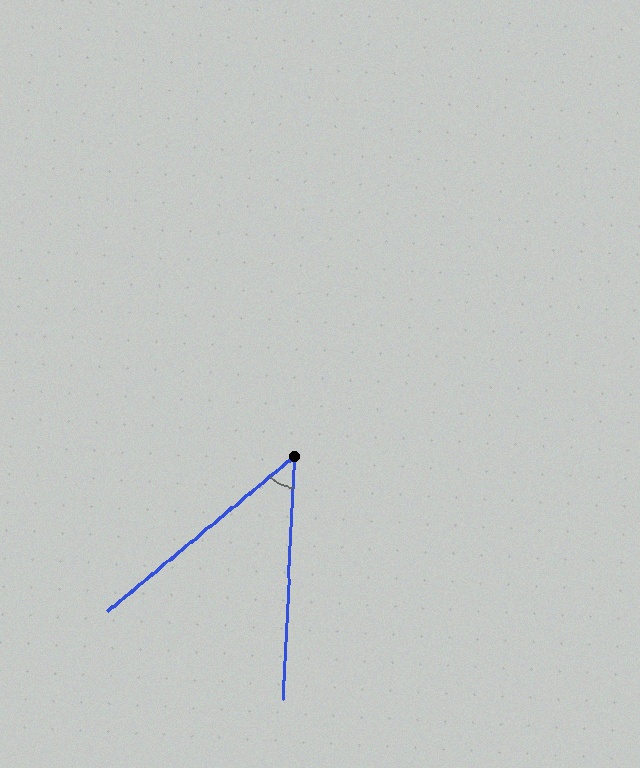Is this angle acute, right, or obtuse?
It is acute.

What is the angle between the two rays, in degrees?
Approximately 48 degrees.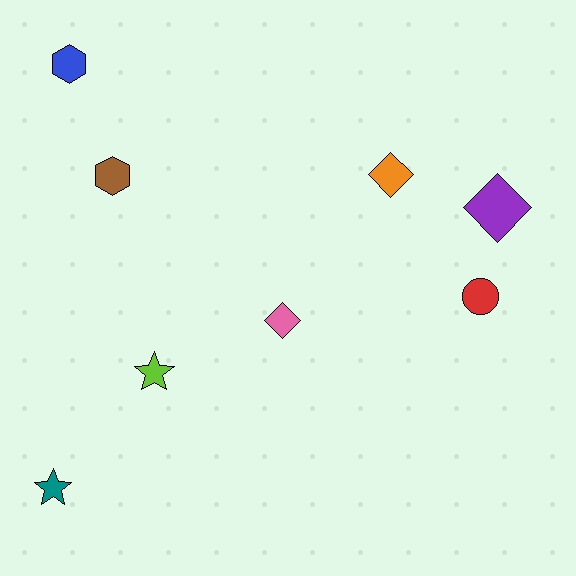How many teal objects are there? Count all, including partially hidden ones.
There is 1 teal object.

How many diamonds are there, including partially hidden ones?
There are 3 diamonds.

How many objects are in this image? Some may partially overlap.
There are 8 objects.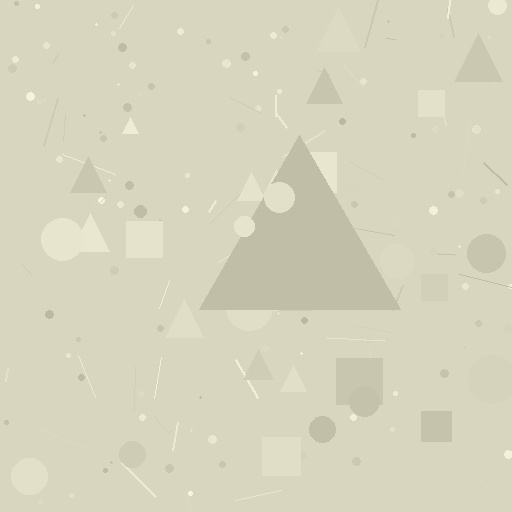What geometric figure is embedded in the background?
A triangle is embedded in the background.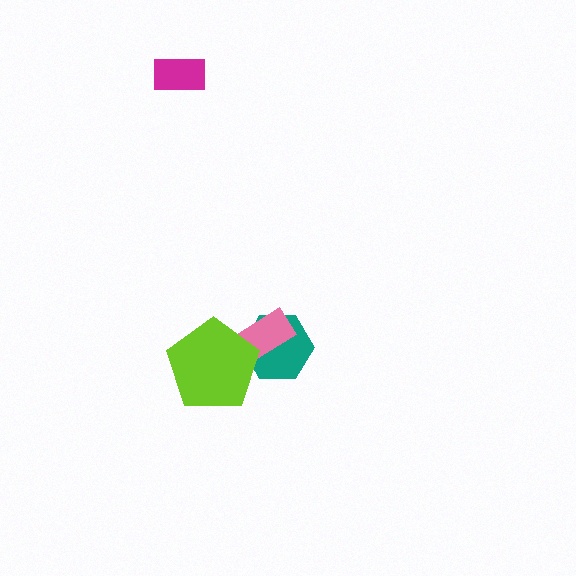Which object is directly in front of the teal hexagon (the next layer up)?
The pink rectangle is directly in front of the teal hexagon.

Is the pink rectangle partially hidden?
Yes, it is partially covered by another shape.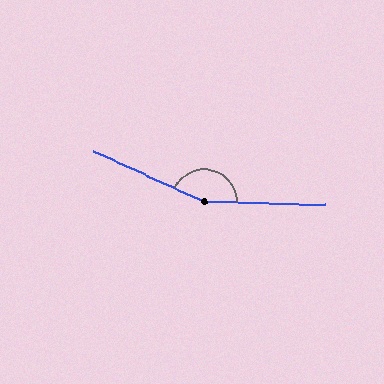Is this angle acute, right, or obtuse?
It is obtuse.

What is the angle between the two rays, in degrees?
Approximately 156 degrees.